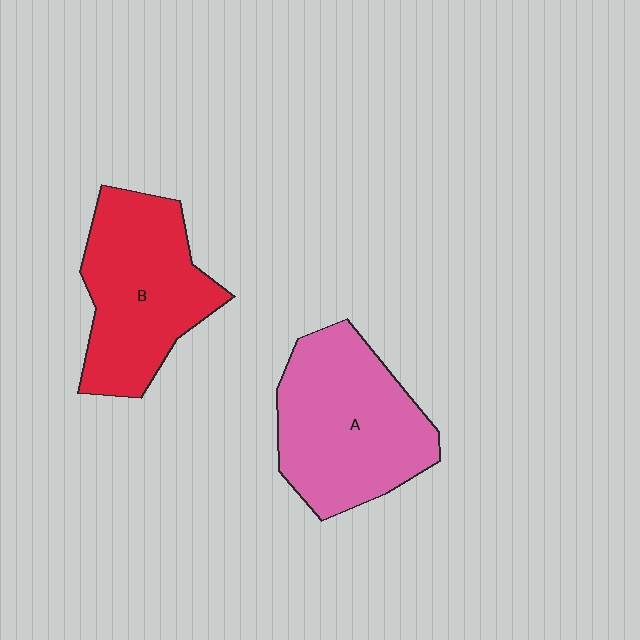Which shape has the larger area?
Shape A (pink).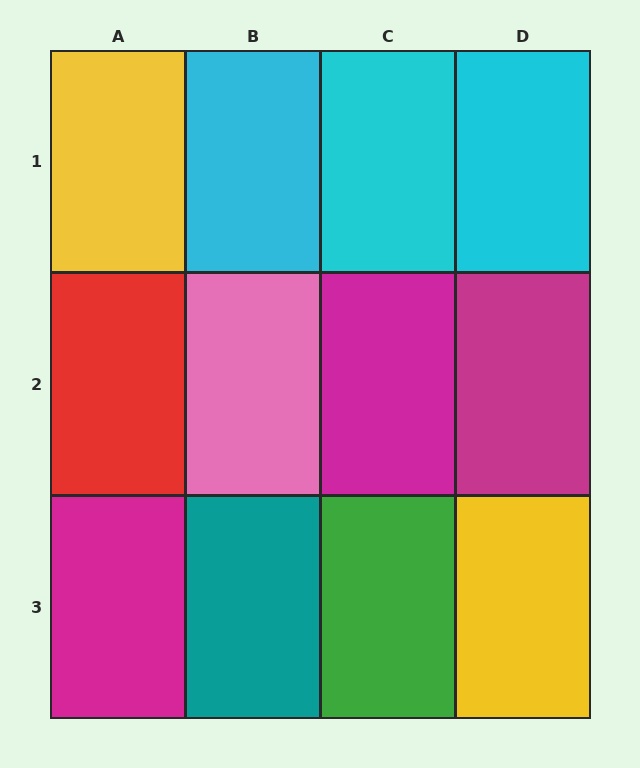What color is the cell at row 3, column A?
Magenta.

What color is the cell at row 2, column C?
Magenta.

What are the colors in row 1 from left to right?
Yellow, cyan, cyan, cyan.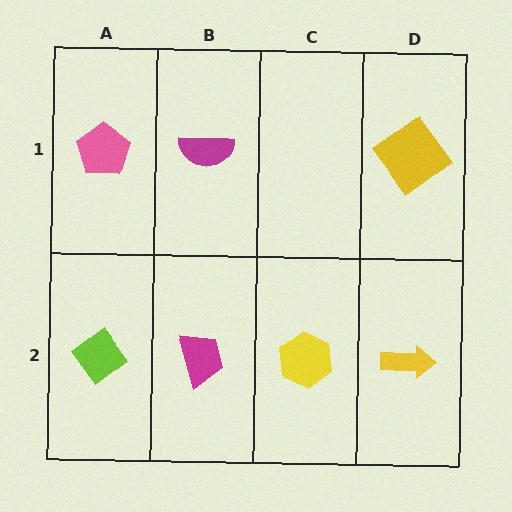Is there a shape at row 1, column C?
No, that cell is empty.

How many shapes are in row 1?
3 shapes.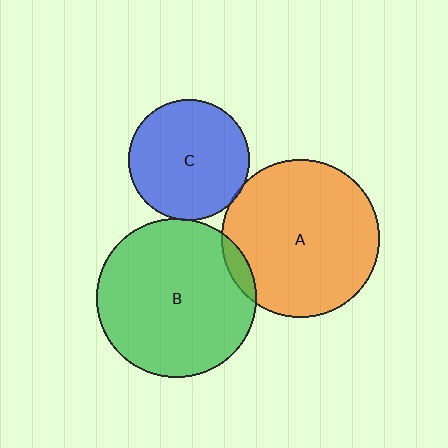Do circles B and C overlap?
Yes.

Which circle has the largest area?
Circle B (green).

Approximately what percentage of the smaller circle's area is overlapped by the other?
Approximately 5%.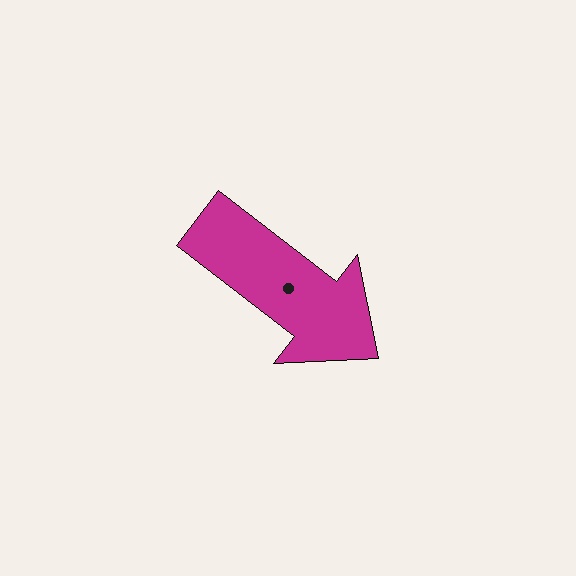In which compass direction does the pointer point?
Southeast.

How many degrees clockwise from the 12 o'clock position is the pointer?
Approximately 128 degrees.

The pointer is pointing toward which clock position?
Roughly 4 o'clock.